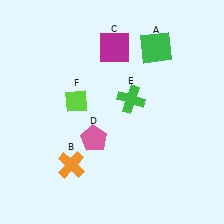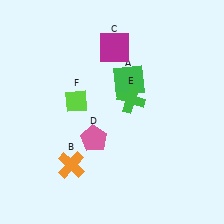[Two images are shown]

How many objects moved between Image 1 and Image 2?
1 object moved between the two images.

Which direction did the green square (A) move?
The green square (A) moved down.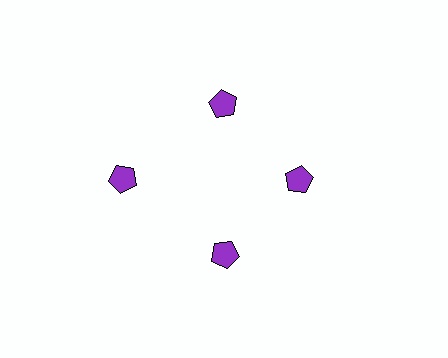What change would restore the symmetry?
The symmetry would be restored by moving it inward, back onto the ring so that all 4 pentagons sit at equal angles and equal distance from the center.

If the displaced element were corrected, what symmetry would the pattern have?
It would have 4-fold rotational symmetry — the pattern would map onto itself every 90 degrees.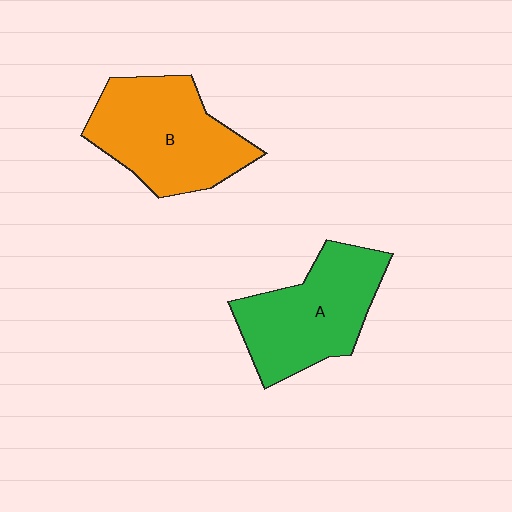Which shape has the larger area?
Shape B (orange).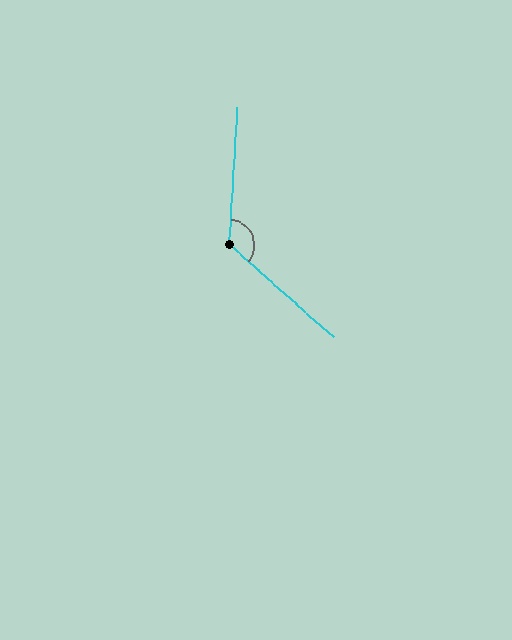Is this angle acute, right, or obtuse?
It is obtuse.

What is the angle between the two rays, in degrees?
Approximately 129 degrees.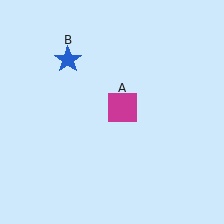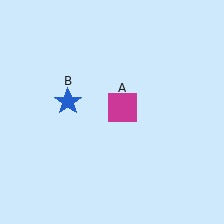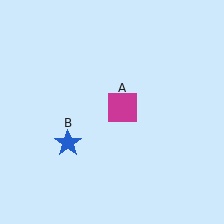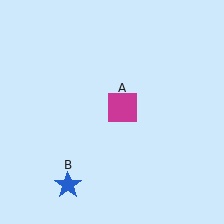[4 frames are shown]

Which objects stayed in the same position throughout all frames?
Magenta square (object A) remained stationary.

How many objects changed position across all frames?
1 object changed position: blue star (object B).